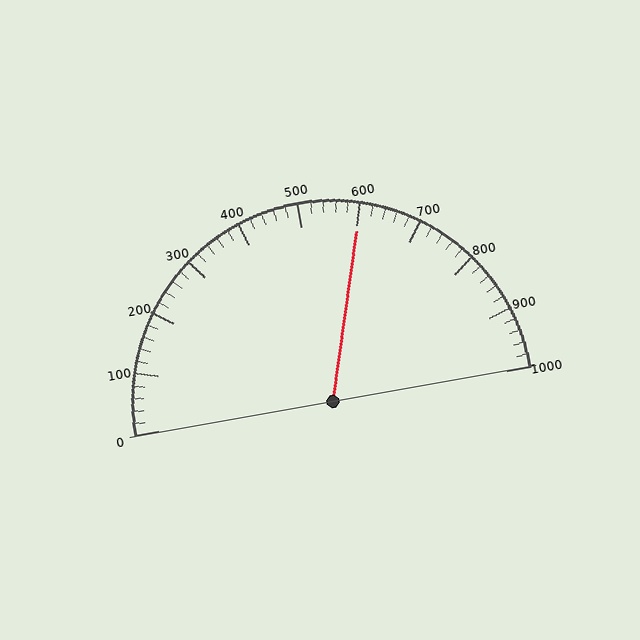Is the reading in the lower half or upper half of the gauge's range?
The reading is in the upper half of the range (0 to 1000).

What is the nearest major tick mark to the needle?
The nearest major tick mark is 600.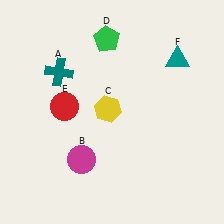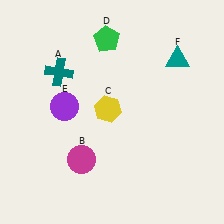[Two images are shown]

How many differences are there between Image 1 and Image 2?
There is 1 difference between the two images.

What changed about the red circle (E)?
In Image 1, E is red. In Image 2, it changed to purple.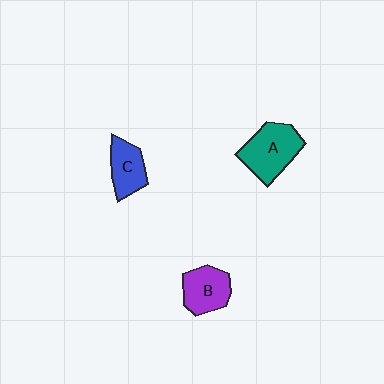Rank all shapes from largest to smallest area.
From largest to smallest: A (teal), B (purple), C (blue).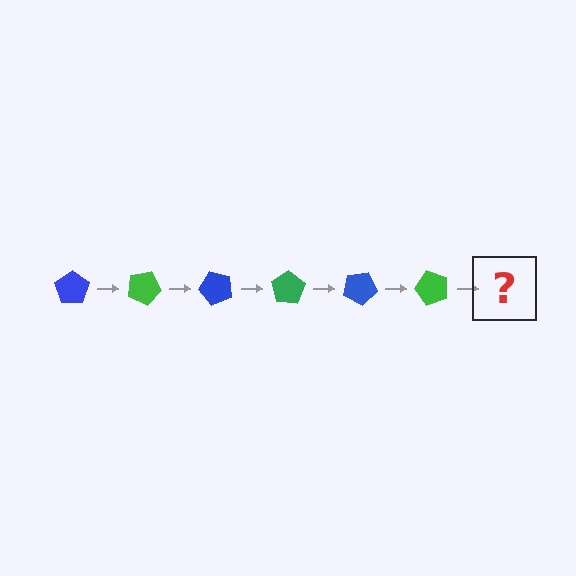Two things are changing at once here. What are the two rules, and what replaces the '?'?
The two rules are that it rotates 25 degrees each step and the color cycles through blue and green. The '?' should be a blue pentagon, rotated 150 degrees from the start.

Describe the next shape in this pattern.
It should be a blue pentagon, rotated 150 degrees from the start.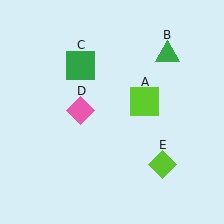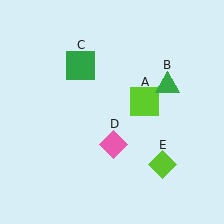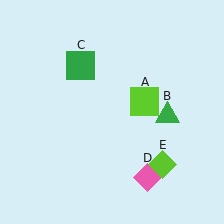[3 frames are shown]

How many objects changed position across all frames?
2 objects changed position: green triangle (object B), pink diamond (object D).